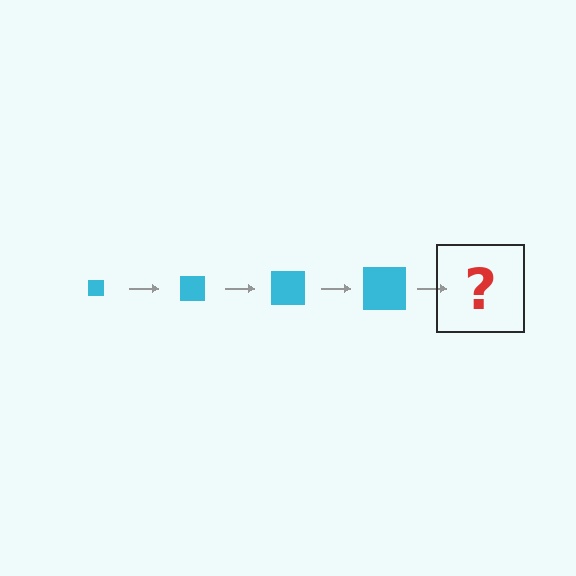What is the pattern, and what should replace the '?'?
The pattern is that the square gets progressively larger each step. The '?' should be a cyan square, larger than the previous one.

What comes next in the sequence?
The next element should be a cyan square, larger than the previous one.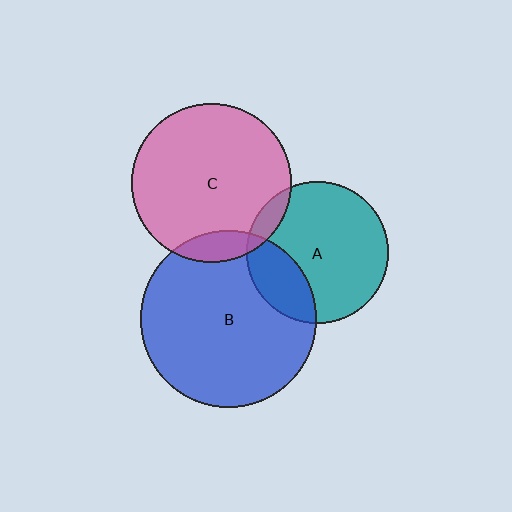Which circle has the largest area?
Circle B (blue).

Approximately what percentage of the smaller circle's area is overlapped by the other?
Approximately 25%.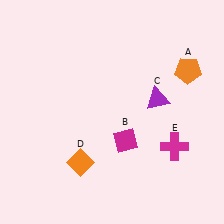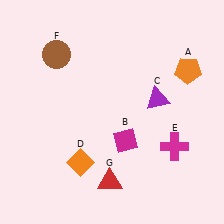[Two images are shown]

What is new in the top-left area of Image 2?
A brown circle (F) was added in the top-left area of Image 2.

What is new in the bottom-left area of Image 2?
A red triangle (G) was added in the bottom-left area of Image 2.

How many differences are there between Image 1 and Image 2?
There are 2 differences between the two images.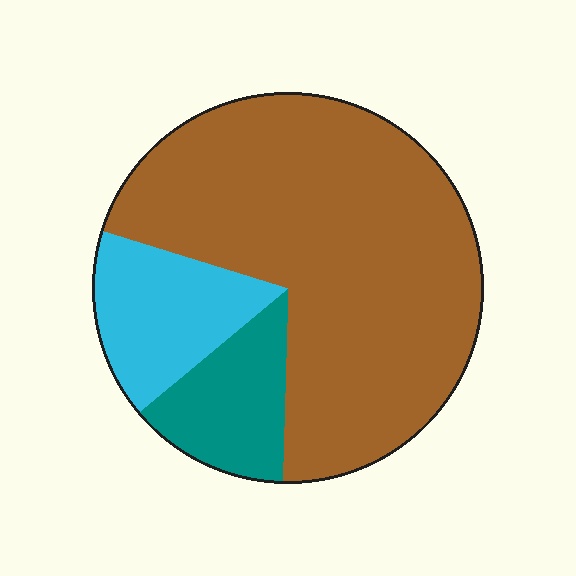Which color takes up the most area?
Brown, at roughly 70%.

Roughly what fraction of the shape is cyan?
Cyan covers around 15% of the shape.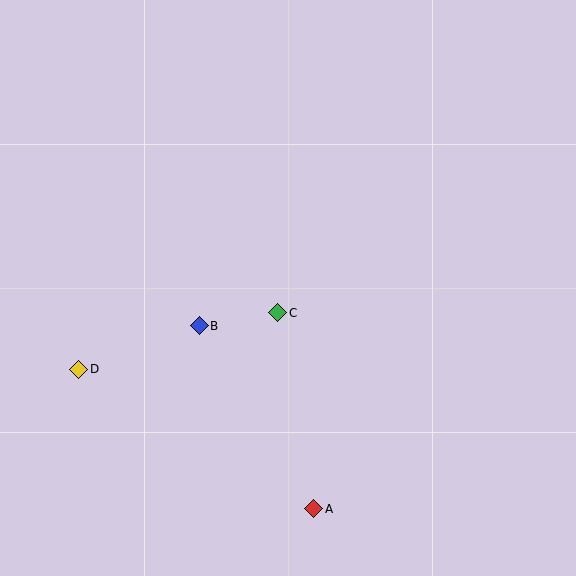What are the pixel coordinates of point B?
Point B is at (199, 326).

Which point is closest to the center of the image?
Point C at (278, 313) is closest to the center.